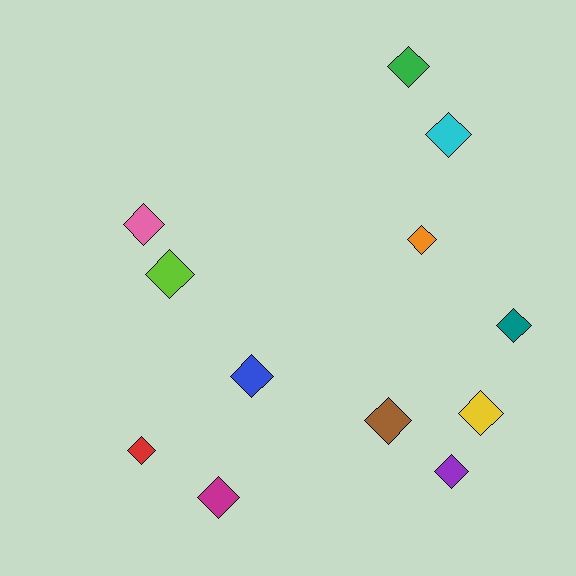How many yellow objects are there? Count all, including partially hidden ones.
There is 1 yellow object.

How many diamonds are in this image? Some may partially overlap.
There are 12 diamonds.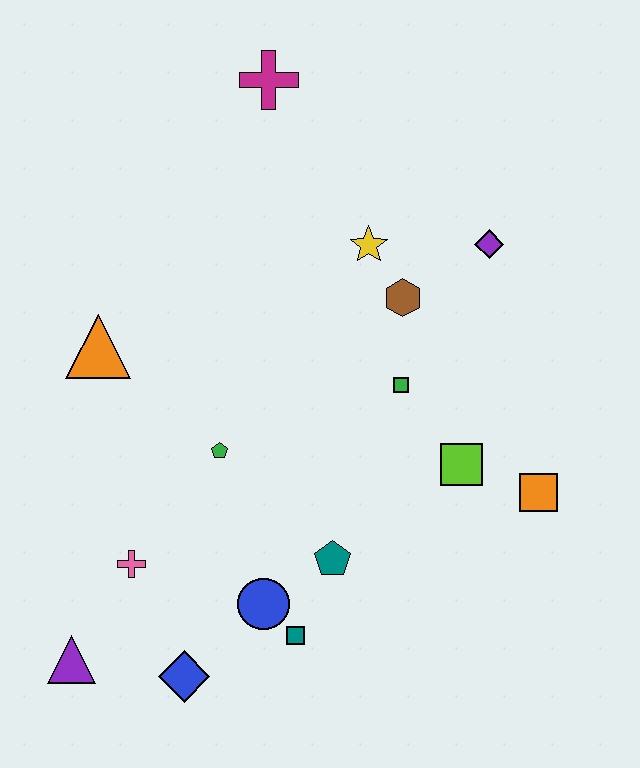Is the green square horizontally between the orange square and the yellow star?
Yes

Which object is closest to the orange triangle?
The green pentagon is closest to the orange triangle.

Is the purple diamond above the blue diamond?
Yes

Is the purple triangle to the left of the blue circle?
Yes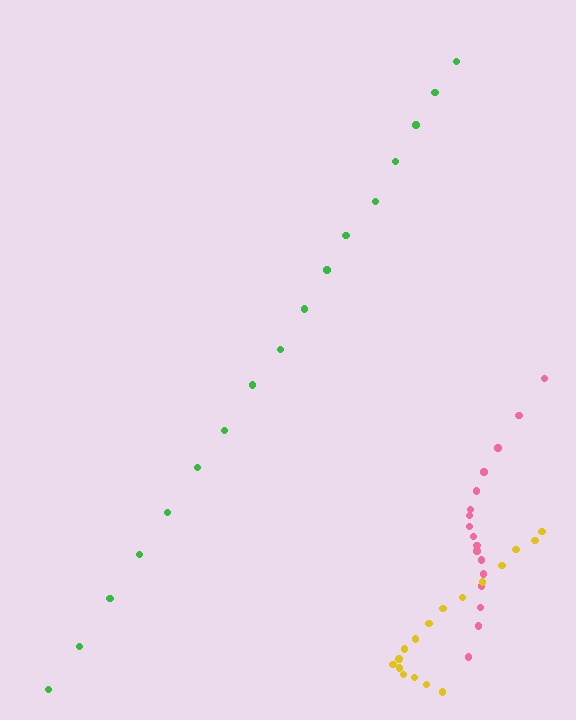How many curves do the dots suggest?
There are 3 distinct paths.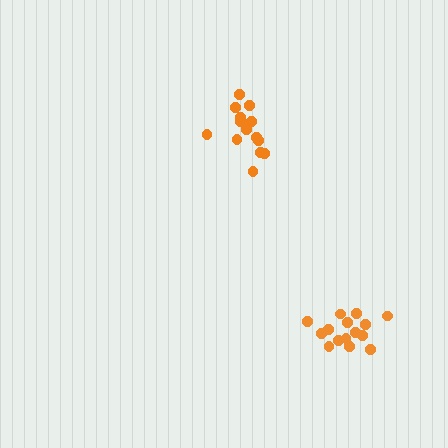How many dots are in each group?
Group 1: 15 dots, Group 2: 14 dots (29 total).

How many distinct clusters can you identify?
There are 2 distinct clusters.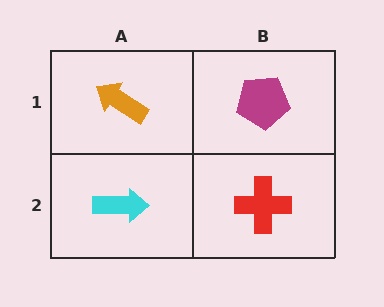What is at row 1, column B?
A magenta pentagon.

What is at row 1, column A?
An orange arrow.